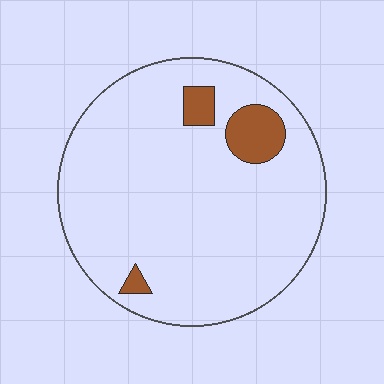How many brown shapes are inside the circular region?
3.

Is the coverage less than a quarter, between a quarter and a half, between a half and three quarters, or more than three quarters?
Less than a quarter.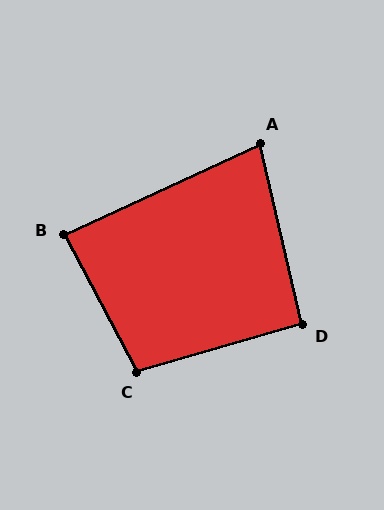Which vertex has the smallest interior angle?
A, at approximately 78 degrees.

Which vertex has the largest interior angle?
C, at approximately 102 degrees.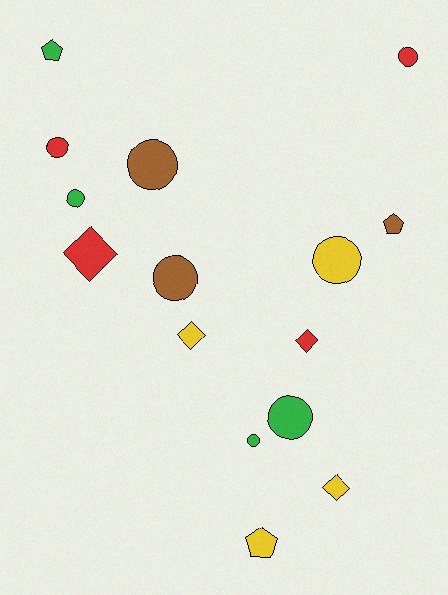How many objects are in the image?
There are 15 objects.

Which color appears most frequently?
Yellow, with 4 objects.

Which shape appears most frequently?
Circle, with 8 objects.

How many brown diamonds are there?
There are no brown diamonds.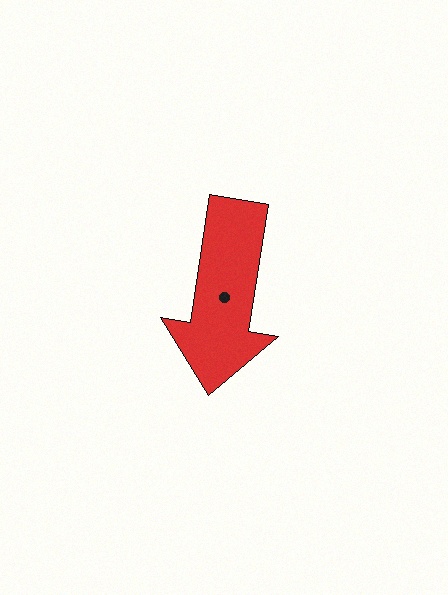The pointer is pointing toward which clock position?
Roughly 6 o'clock.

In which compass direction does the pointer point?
South.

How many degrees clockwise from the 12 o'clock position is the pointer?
Approximately 189 degrees.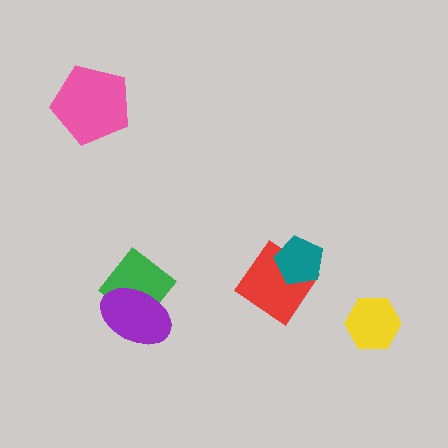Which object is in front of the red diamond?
The teal pentagon is in front of the red diamond.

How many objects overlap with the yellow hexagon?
0 objects overlap with the yellow hexagon.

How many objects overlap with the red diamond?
1 object overlaps with the red diamond.